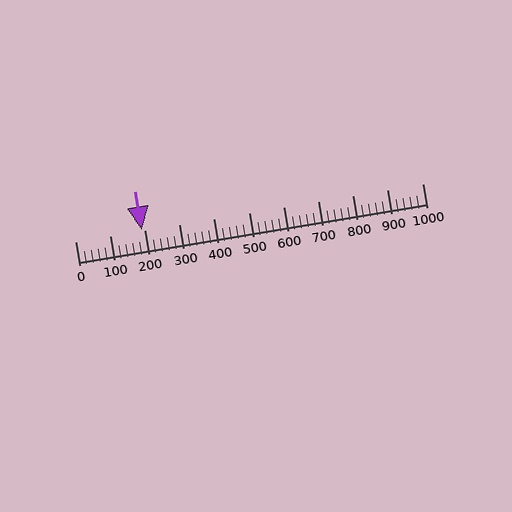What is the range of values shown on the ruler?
The ruler shows values from 0 to 1000.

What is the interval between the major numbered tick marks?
The major tick marks are spaced 100 units apart.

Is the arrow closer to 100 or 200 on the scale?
The arrow is closer to 200.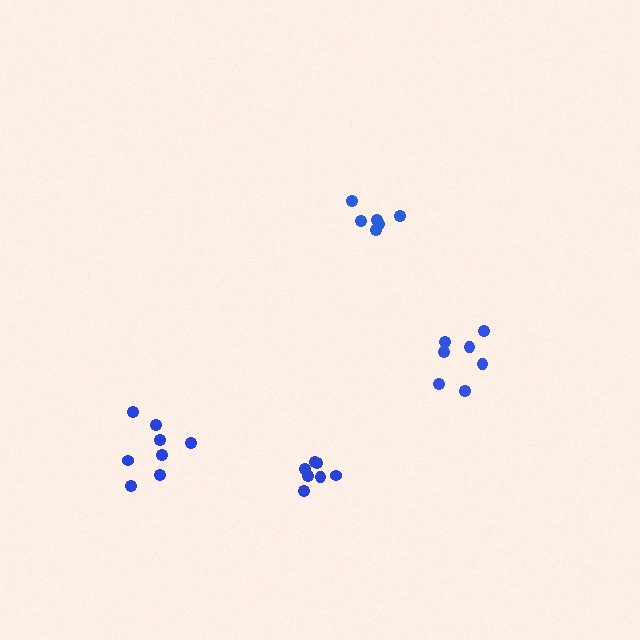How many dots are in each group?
Group 1: 7 dots, Group 2: 6 dots, Group 3: 8 dots, Group 4: 7 dots (28 total).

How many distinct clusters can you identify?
There are 4 distinct clusters.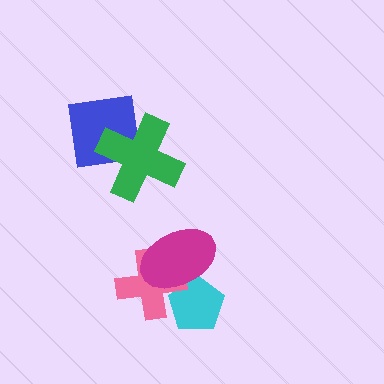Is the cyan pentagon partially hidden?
Yes, it is partially covered by another shape.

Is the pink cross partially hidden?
Yes, it is partially covered by another shape.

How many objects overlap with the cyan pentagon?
2 objects overlap with the cyan pentagon.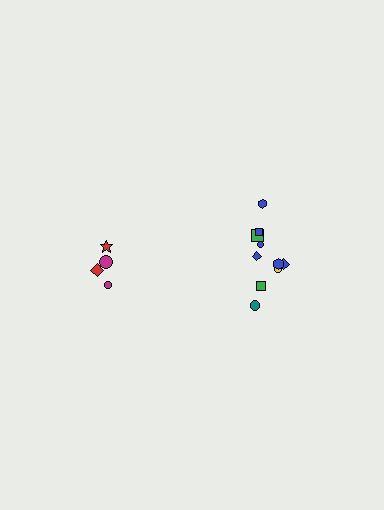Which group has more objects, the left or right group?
The right group.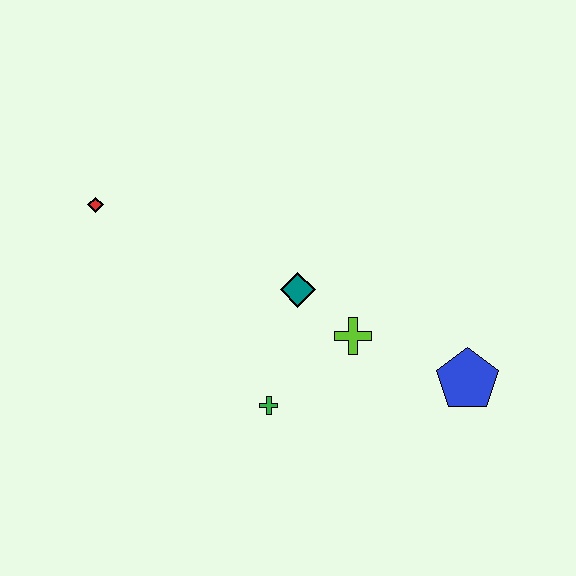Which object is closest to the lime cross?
The teal diamond is closest to the lime cross.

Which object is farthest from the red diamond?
The blue pentagon is farthest from the red diamond.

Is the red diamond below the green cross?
No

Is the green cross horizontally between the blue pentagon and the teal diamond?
No